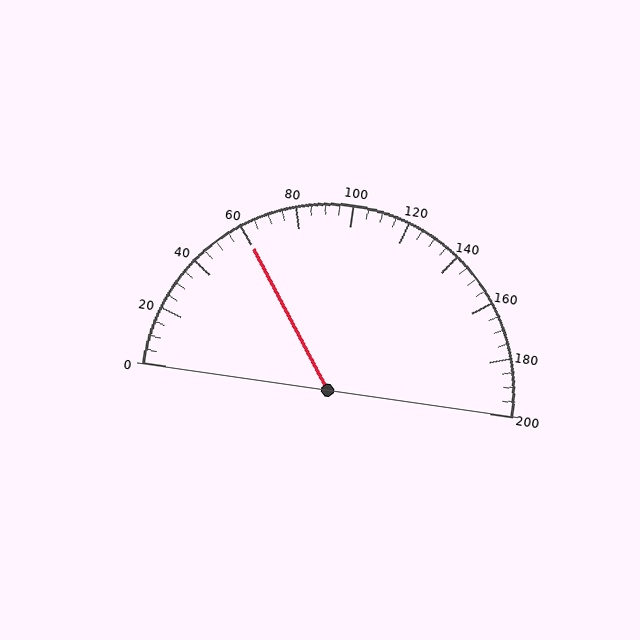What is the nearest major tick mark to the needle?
The nearest major tick mark is 60.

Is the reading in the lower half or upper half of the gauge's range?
The reading is in the lower half of the range (0 to 200).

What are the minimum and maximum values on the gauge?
The gauge ranges from 0 to 200.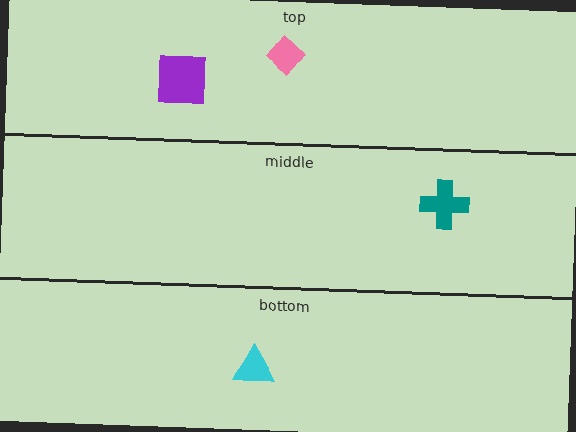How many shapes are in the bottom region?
1.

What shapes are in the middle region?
The teal cross.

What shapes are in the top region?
The purple square, the pink diamond.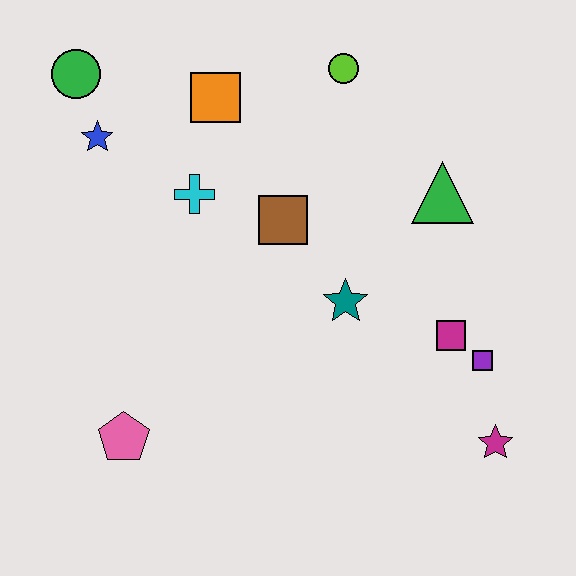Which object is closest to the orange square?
The cyan cross is closest to the orange square.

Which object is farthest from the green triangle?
The pink pentagon is farthest from the green triangle.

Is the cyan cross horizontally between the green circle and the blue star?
No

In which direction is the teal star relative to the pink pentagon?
The teal star is to the right of the pink pentagon.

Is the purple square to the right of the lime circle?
Yes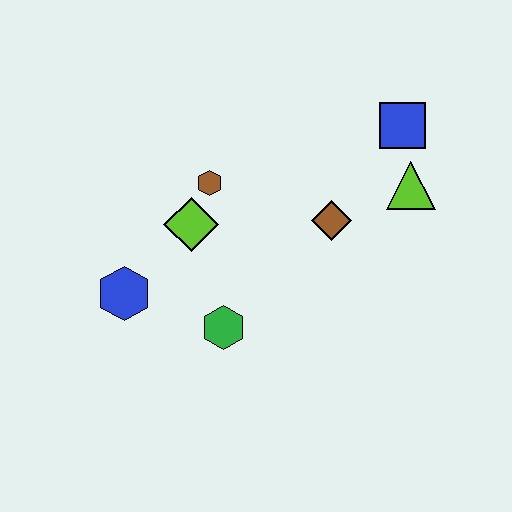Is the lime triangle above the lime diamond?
Yes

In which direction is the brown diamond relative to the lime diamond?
The brown diamond is to the right of the lime diamond.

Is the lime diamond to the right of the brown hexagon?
No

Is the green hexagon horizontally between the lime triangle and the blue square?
No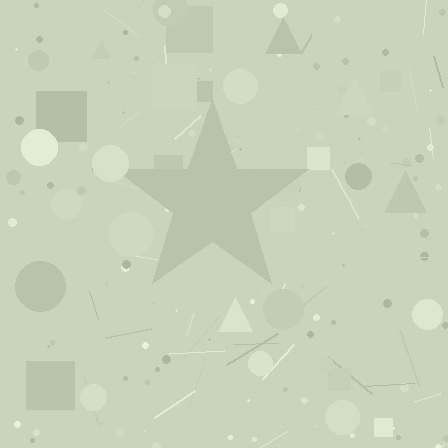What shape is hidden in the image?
A star is hidden in the image.